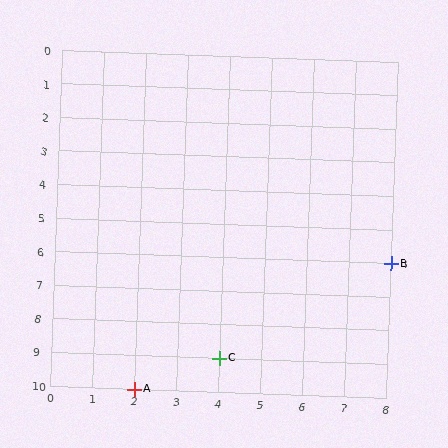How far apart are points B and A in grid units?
Points B and A are 6 columns and 4 rows apart (about 7.2 grid units diagonally).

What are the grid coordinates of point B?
Point B is at grid coordinates (8, 6).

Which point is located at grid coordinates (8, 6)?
Point B is at (8, 6).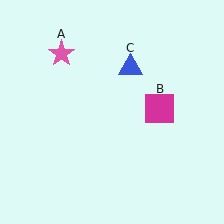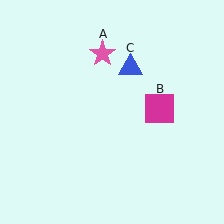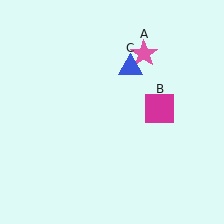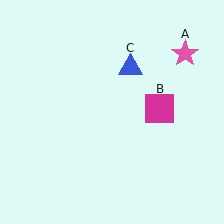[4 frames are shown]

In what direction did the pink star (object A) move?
The pink star (object A) moved right.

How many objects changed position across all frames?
1 object changed position: pink star (object A).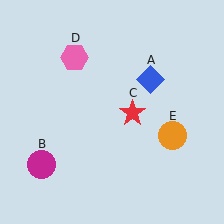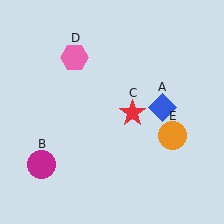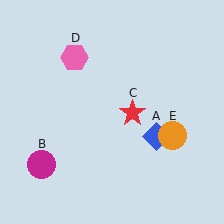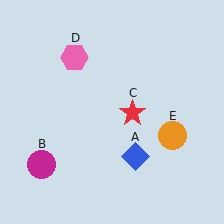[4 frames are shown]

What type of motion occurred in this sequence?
The blue diamond (object A) rotated clockwise around the center of the scene.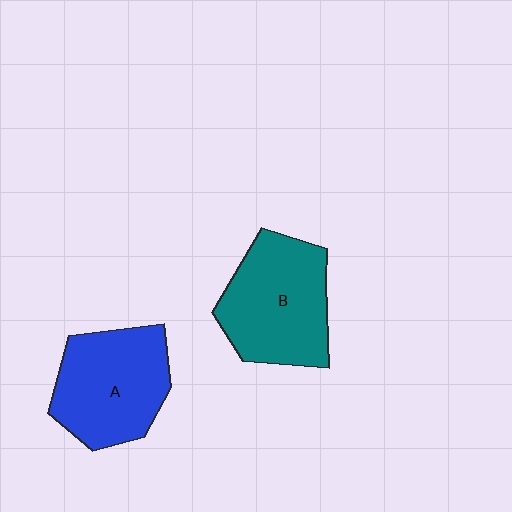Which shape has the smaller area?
Shape A (blue).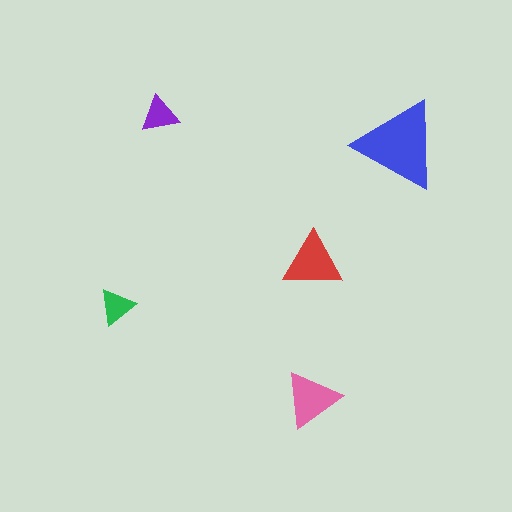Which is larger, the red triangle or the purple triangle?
The red one.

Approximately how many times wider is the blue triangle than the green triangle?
About 2.5 times wider.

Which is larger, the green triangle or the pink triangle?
The pink one.